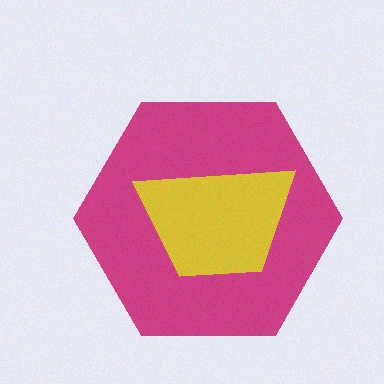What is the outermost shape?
The magenta hexagon.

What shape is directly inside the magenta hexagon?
The yellow trapezoid.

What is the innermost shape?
The yellow trapezoid.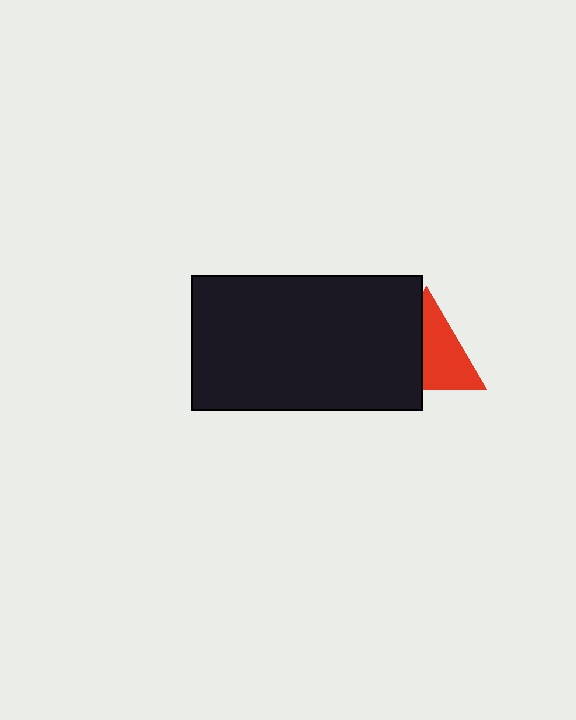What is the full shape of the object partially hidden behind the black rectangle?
The partially hidden object is a red triangle.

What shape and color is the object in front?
The object in front is a black rectangle.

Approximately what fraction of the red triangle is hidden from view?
Roughly 45% of the red triangle is hidden behind the black rectangle.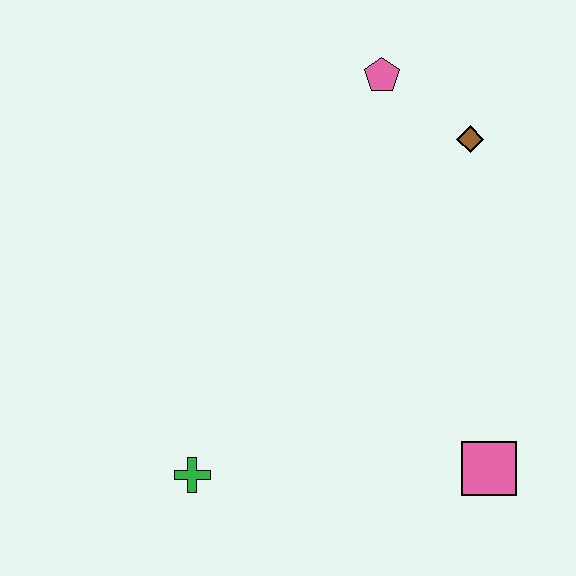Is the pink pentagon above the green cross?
Yes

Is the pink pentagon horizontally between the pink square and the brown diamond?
No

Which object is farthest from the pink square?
The pink pentagon is farthest from the pink square.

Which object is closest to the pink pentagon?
The brown diamond is closest to the pink pentagon.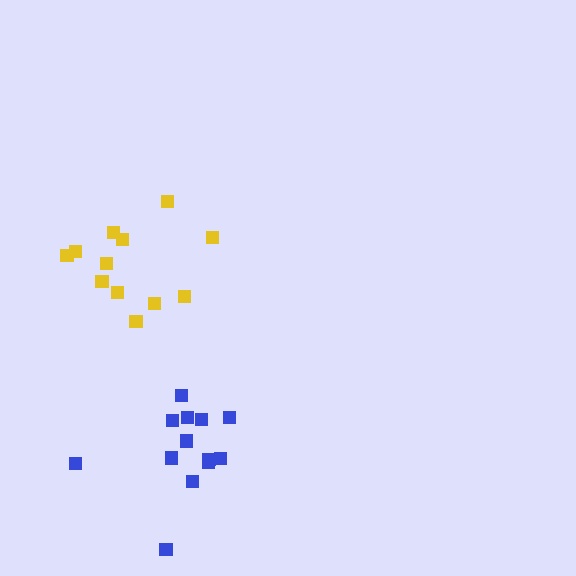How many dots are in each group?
Group 1: 13 dots, Group 2: 12 dots (25 total).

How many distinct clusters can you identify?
There are 2 distinct clusters.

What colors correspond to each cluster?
The clusters are colored: blue, yellow.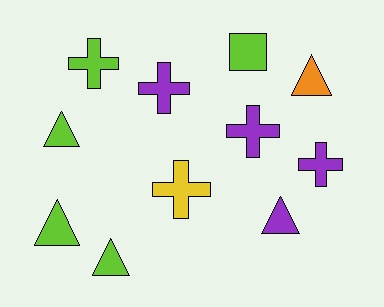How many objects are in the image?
There are 11 objects.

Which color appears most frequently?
Lime, with 5 objects.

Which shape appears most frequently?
Triangle, with 5 objects.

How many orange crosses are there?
There are no orange crosses.